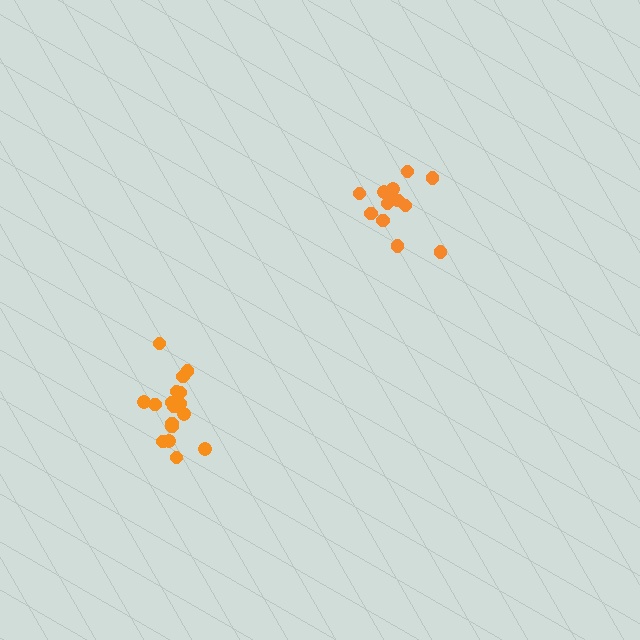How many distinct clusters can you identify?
There are 2 distinct clusters.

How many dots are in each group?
Group 1: 13 dots, Group 2: 19 dots (32 total).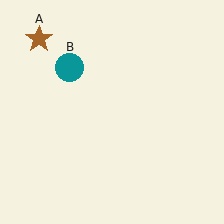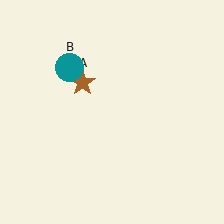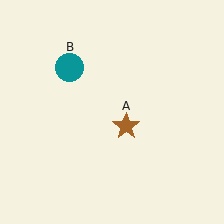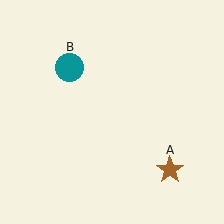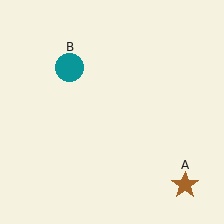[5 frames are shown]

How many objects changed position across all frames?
1 object changed position: brown star (object A).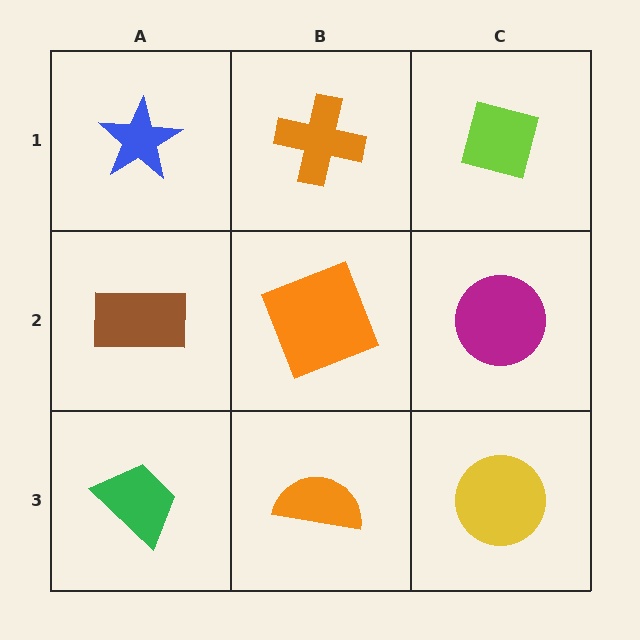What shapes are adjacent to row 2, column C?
A lime square (row 1, column C), a yellow circle (row 3, column C), an orange square (row 2, column B).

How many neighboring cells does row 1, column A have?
2.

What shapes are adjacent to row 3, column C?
A magenta circle (row 2, column C), an orange semicircle (row 3, column B).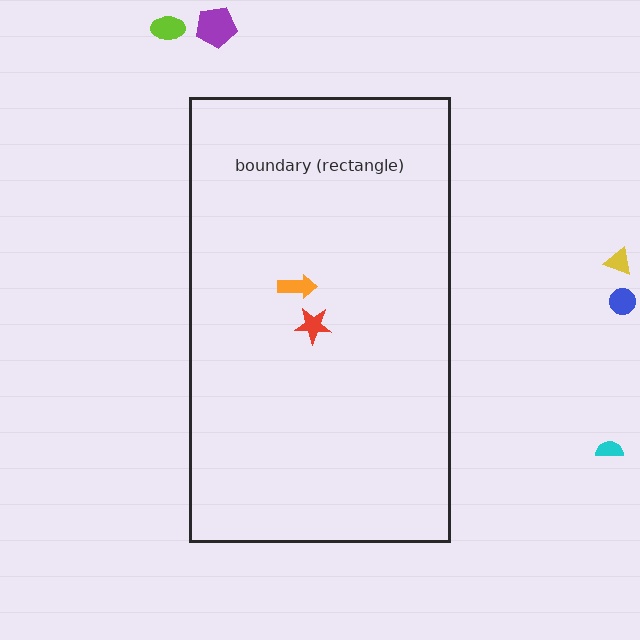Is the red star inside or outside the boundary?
Inside.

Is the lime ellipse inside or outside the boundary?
Outside.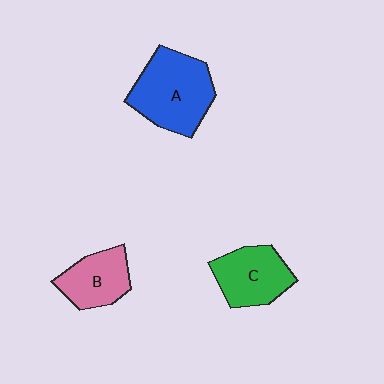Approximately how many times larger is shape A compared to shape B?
Approximately 1.6 times.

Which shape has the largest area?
Shape A (blue).